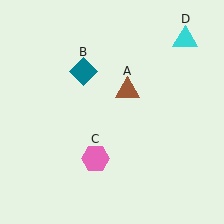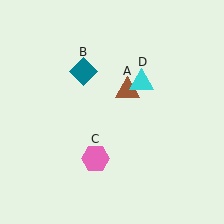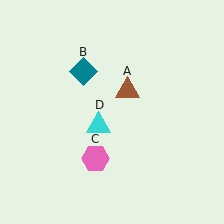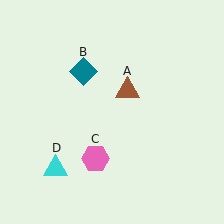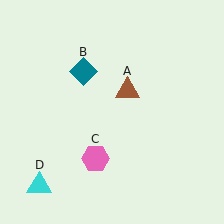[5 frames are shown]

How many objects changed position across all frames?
1 object changed position: cyan triangle (object D).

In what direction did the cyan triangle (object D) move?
The cyan triangle (object D) moved down and to the left.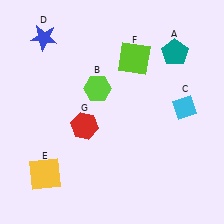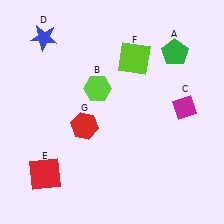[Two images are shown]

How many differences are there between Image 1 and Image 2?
There are 3 differences between the two images.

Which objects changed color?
A changed from teal to green. C changed from cyan to magenta. E changed from yellow to red.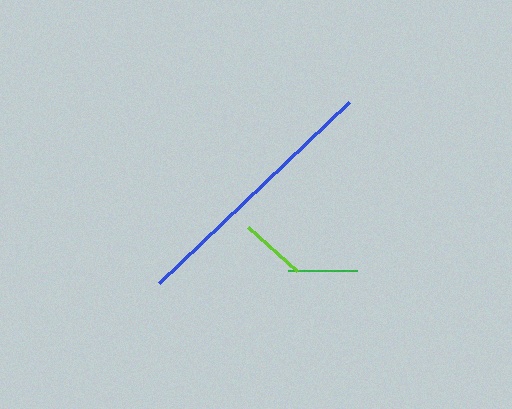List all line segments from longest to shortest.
From longest to shortest: blue, green, lime.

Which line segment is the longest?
The blue line is the longest at approximately 262 pixels.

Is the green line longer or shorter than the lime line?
The green line is longer than the lime line.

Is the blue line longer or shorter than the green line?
The blue line is longer than the green line.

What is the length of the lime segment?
The lime segment is approximately 66 pixels long.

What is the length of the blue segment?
The blue segment is approximately 262 pixels long.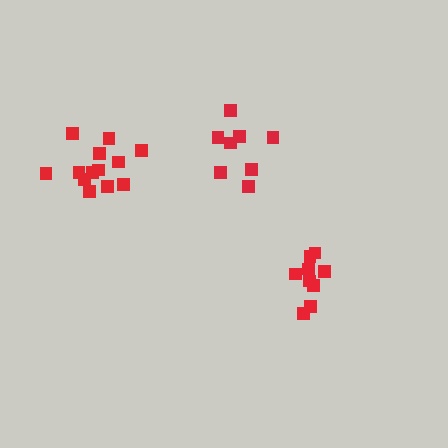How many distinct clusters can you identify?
There are 3 distinct clusters.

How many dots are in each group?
Group 1: 9 dots, Group 2: 13 dots, Group 3: 8 dots (30 total).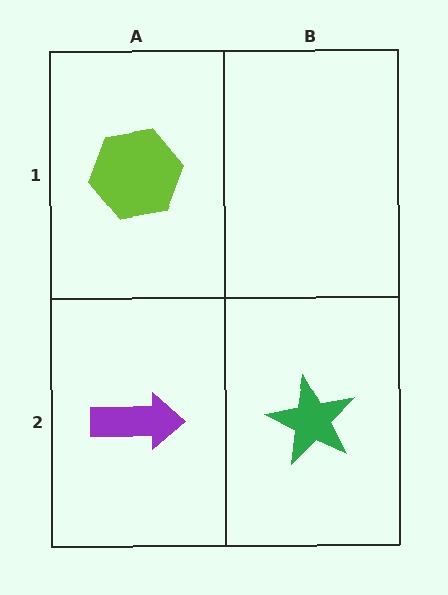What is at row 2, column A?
A purple arrow.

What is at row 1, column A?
A lime hexagon.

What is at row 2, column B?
A green star.